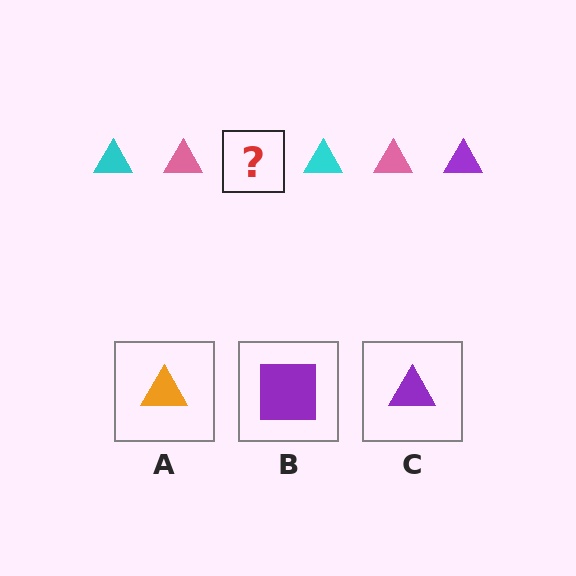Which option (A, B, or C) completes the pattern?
C.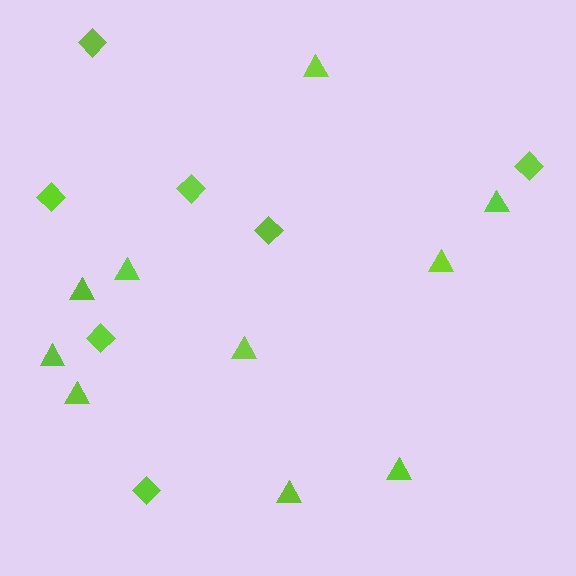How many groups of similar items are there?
There are 2 groups: one group of triangles (10) and one group of diamonds (7).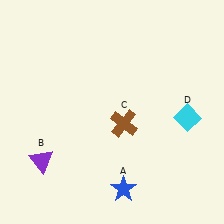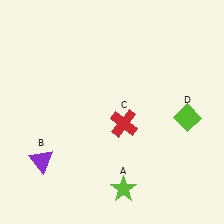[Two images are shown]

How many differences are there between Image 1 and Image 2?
There are 3 differences between the two images.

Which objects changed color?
A changed from blue to lime. C changed from brown to red. D changed from cyan to lime.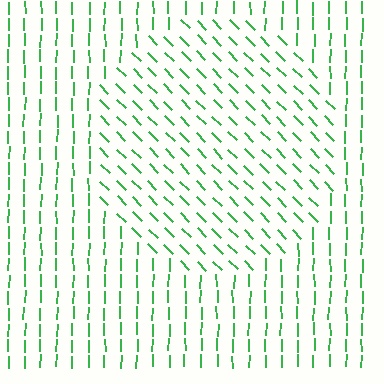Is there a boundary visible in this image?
Yes, there is a texture boundary formed by a change in line orientation.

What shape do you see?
I see a circle.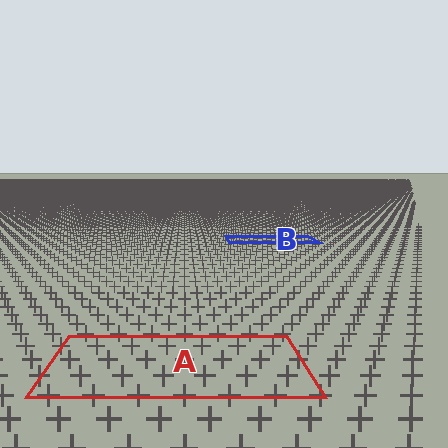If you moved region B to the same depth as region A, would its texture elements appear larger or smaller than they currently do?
They would appear larger. At a closer depth, the same texture elements are projected at a bigger on-screen size.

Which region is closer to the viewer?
Region A is closer. The texture elements there are larger and more spread out.